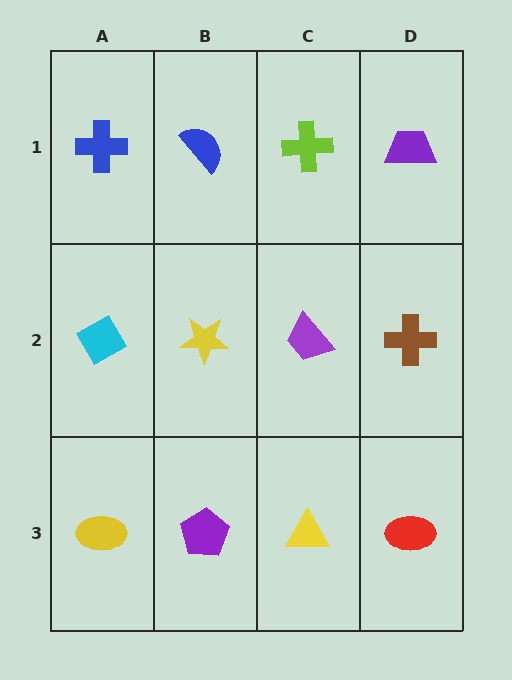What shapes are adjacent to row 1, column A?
A cyan diamond (row 2, column A), a blue semicircle (row 1, column B).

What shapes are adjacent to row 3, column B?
A yellow star (row 2, column B), a yellow ellipse (row 3, column A), a yellow triangle (row 3, column C).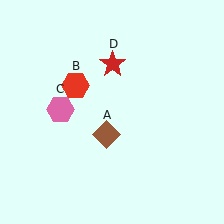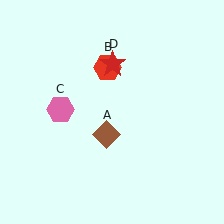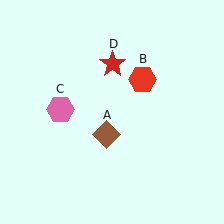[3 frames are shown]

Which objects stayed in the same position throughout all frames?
Brown diamond (object A) and pink hexagon (object C) and red star (object D) remained stationary.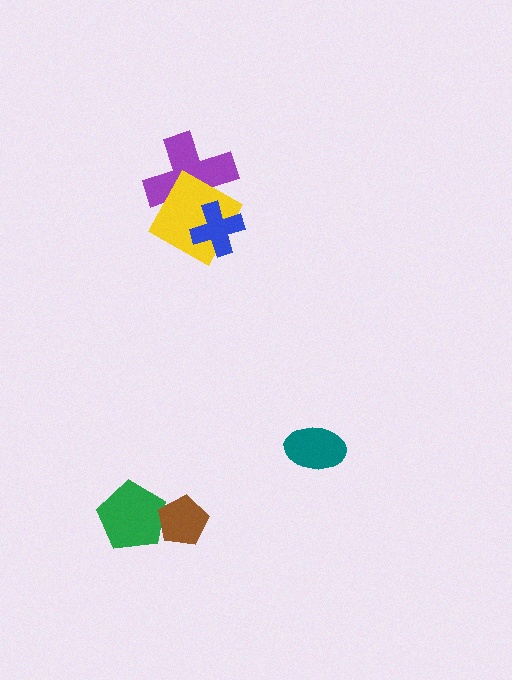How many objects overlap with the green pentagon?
1 object overlaps with the green pentagon.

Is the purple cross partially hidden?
Yes, it is partially covered by another shape.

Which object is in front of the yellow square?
The blue cross is in front of the yellow square.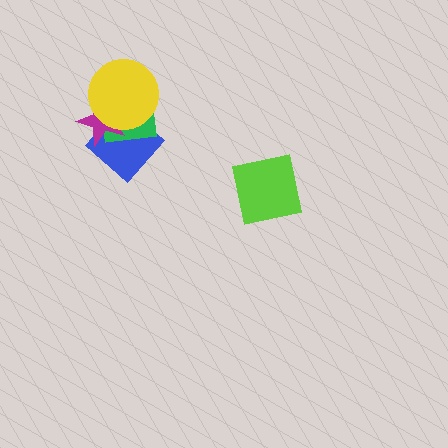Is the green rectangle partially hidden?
Yes, it is partially covered by another shape.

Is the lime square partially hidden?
No, no other shape covers it.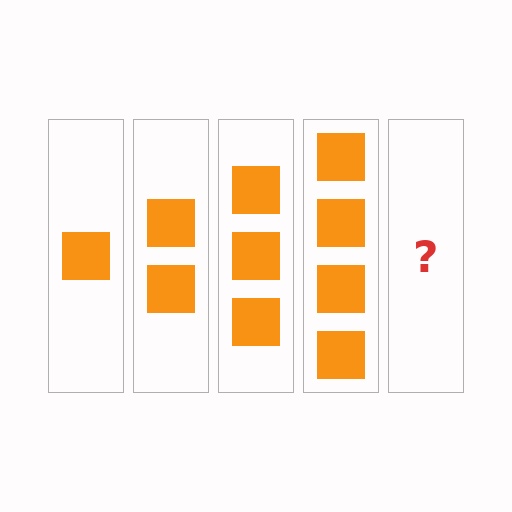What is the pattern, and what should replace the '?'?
The pattern is that each step adds one more square. The '?' should be 5 squares.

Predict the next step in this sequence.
The next step is 5 squares.